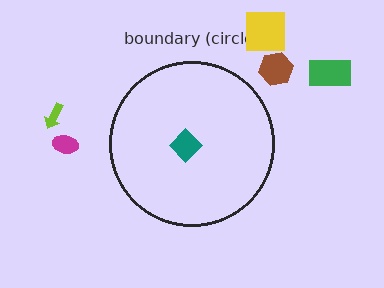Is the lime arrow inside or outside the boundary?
Outside.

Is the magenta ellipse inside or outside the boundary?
Outside.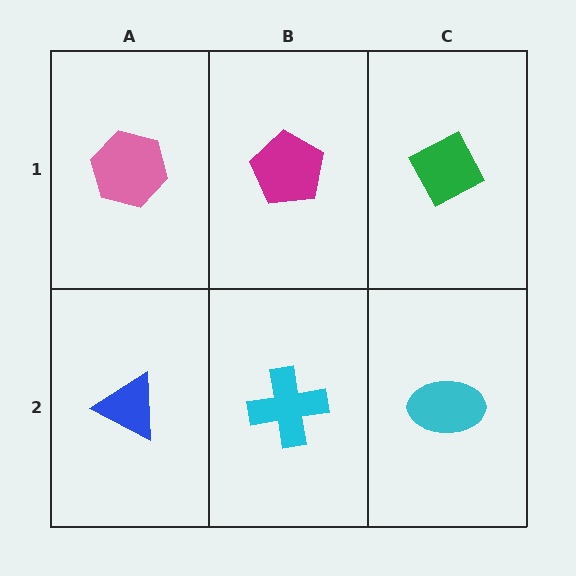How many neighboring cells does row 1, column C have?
2.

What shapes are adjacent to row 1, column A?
A blue triangle (row 2, column A), a magenta pentagon (row 1, column B).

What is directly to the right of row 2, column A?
A cyan cross.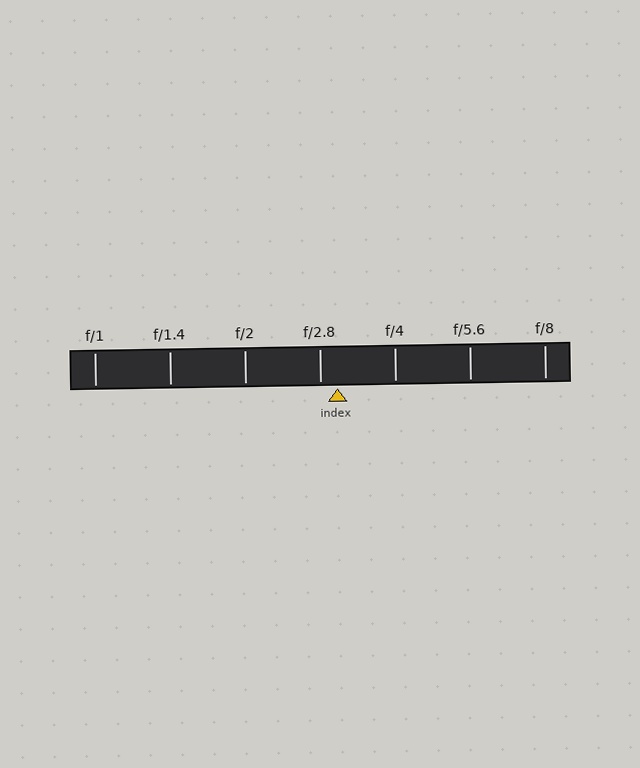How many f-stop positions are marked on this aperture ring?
There are 7 f-stop positions marked.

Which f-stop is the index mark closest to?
The index mark is closest to f/2.8.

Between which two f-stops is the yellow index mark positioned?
The index mark is between f/2.8 and f/4.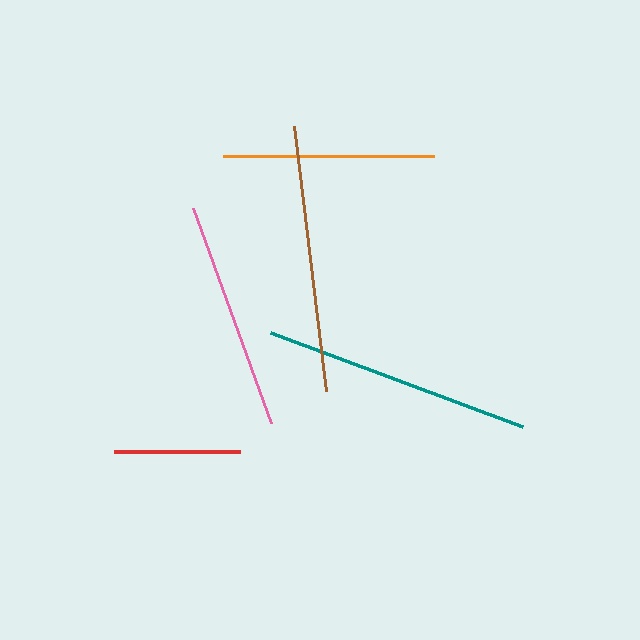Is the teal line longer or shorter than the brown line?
The teal line is longer than the brown line.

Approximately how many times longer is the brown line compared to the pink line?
The brown line is approximately 1.2 times the length of the pink line.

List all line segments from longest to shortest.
From longest to shortest: teal, brown, pink, orange, red.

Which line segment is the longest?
The teal line is the longest at approximately 268 pixels.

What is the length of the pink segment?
The pink segment is approximately 229 pixels long.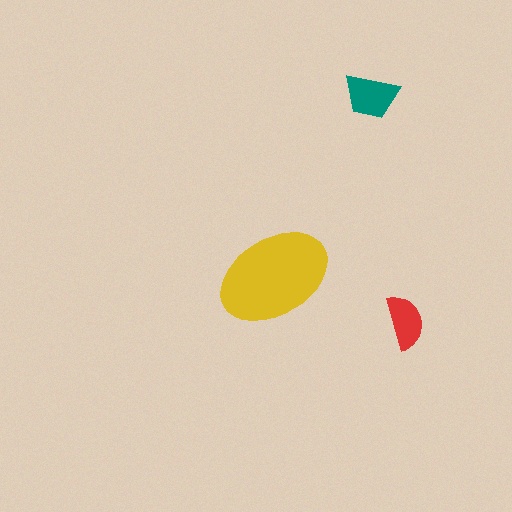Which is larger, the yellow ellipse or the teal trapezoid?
The yellow ellipse.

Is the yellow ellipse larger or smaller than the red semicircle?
Larger.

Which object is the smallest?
The red semicircle.